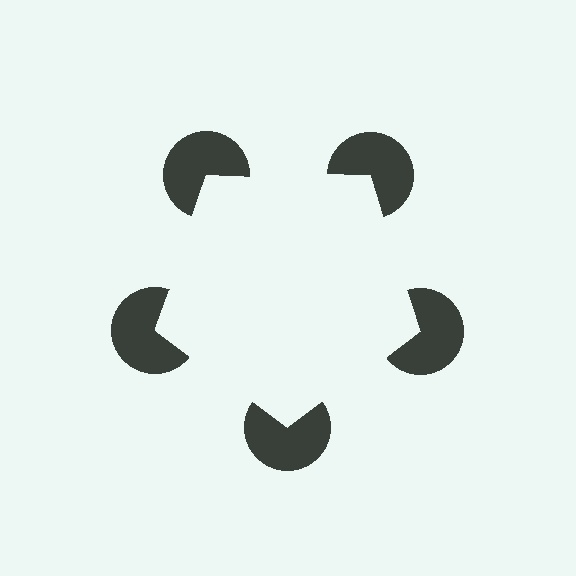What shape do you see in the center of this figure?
An illusory pentagon — its edges are inferred from the aligned wedge cuts in the pac-man discs, not physically drawn.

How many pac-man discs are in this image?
There are 5 — one at each vertex of the illusory pentagon.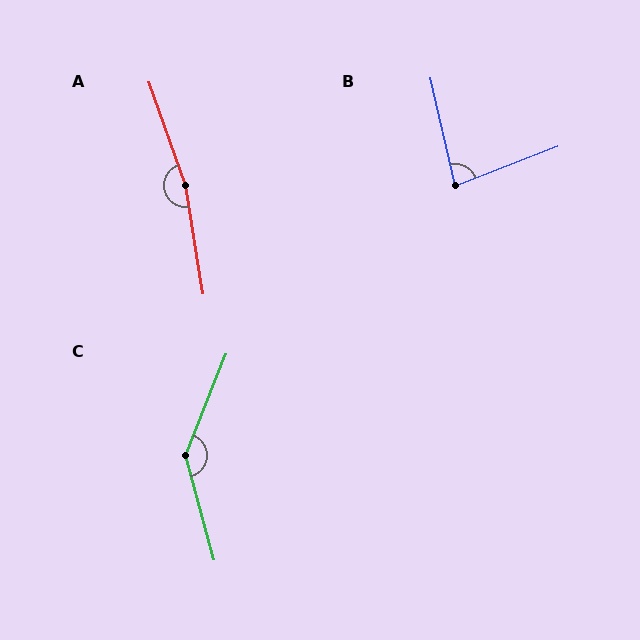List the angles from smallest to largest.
B (82°), C (143°), A (170°).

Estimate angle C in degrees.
Approximately 143 degrees.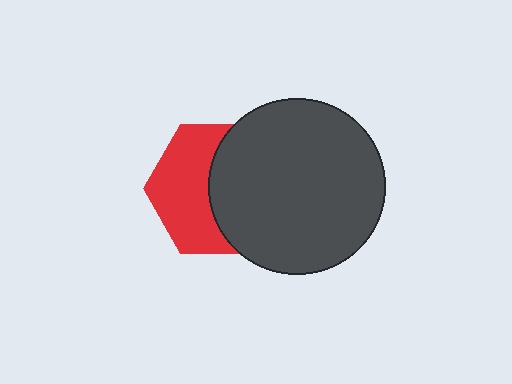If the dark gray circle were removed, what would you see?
You would see the complete red hexagon.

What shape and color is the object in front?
The object in front is a dark gray circle.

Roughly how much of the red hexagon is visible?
About half of it is visible (roughly 49%).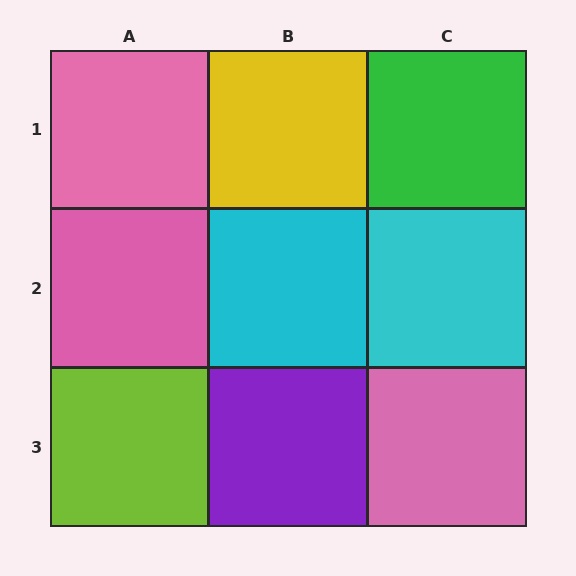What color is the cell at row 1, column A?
Pink.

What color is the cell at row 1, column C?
Green.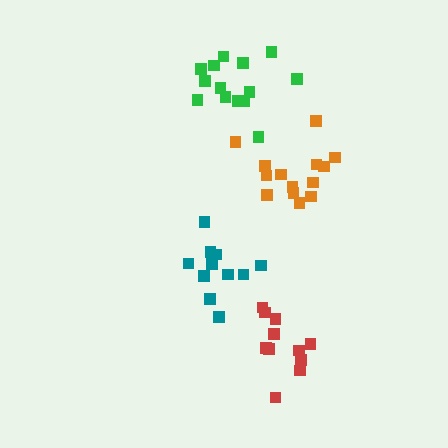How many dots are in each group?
Group 1: 11 dots, Group 2: 14 dots, Group 3: 11 dots, Group 4: 14 dots (50 total).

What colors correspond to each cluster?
The clusters are colored: red, orange, teal, green.